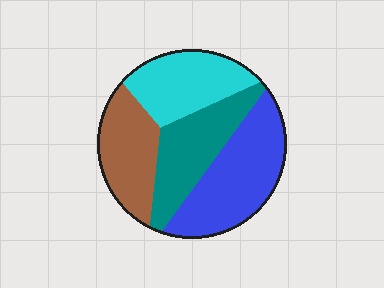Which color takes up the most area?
Blue, at roughly 30%.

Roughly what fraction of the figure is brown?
Brown takes up between a sixth and a third of the figure.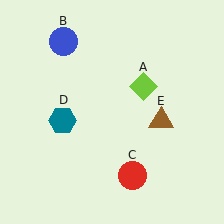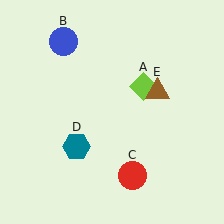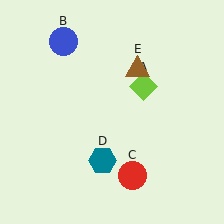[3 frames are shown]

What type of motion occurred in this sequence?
The teal hexagon (object D), brown triangle (object E) rotated counterclockwise around the center of the scene.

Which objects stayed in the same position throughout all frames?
Lime diamond (object A) and blue circle (object B) and red circle (object C) remained stationary.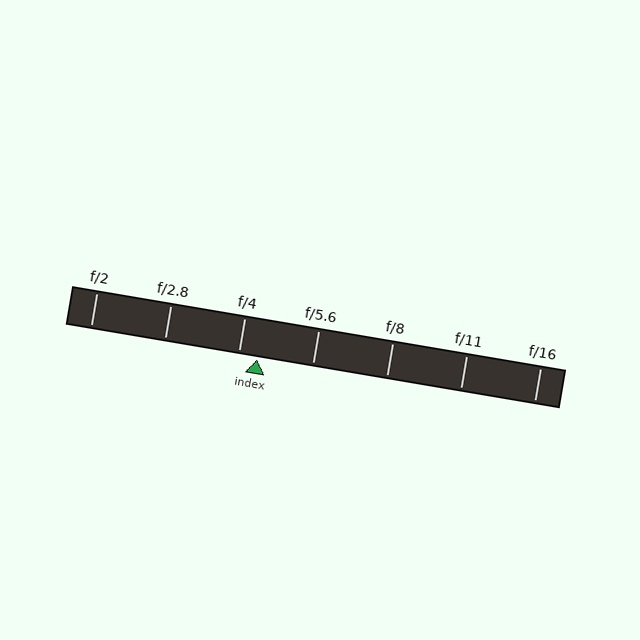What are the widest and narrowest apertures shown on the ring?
The widest aperture shown is f/2 and the narrowest is f/16.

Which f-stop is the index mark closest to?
The index mark is closest to f/4.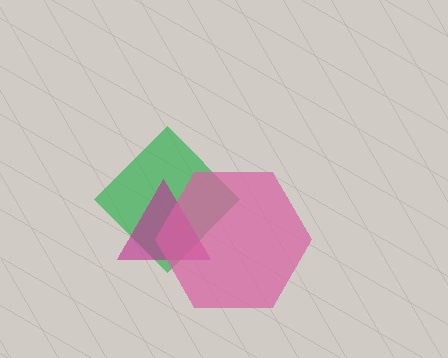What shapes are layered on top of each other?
The layered shapes are: a green diamond, a magenta triangle, a pink hexagon.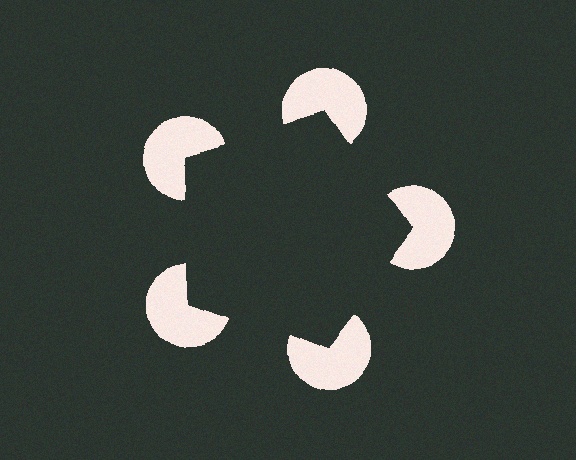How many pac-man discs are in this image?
There are 5 — one at each vertex of the illusory pentagon.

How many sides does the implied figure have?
5 sides.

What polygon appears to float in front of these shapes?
An illusory pentagon — its edges are inferred from the aligned wedge cuts in the pac-man discs, not physically drawn.